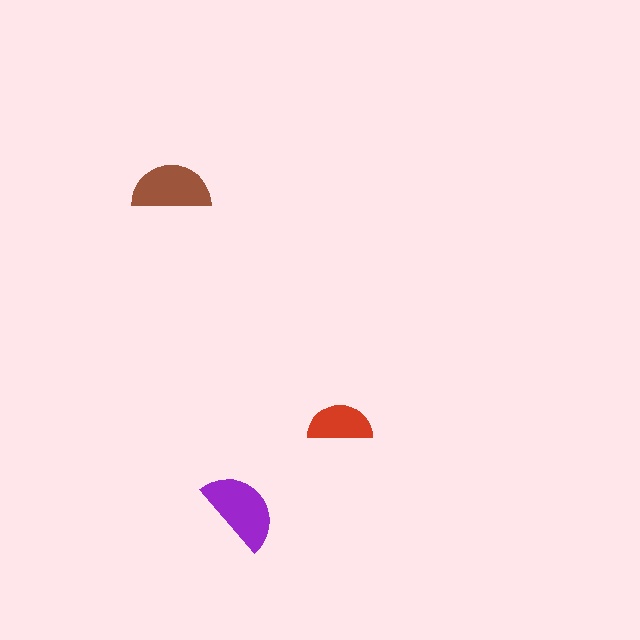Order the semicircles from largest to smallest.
the purple one, the brown one, the red one.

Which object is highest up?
The brown semicircle is topmost.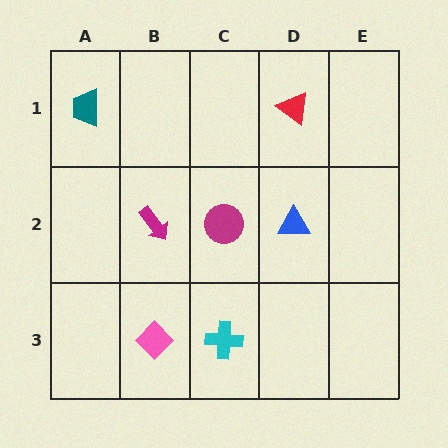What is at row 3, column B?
A pink diamond.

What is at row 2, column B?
A magenta arrow.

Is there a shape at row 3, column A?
No, that cell is empty.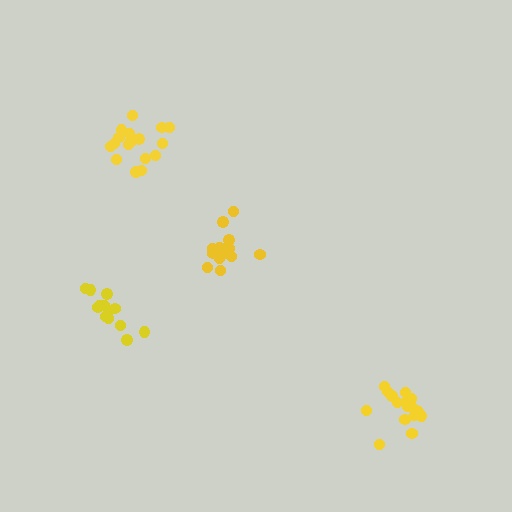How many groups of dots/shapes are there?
There are 4 groups.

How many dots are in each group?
Group 1: 14 dots, Group 2: 16 dots, Group 3: 18 dots, Group 4: 13 dots (61 total).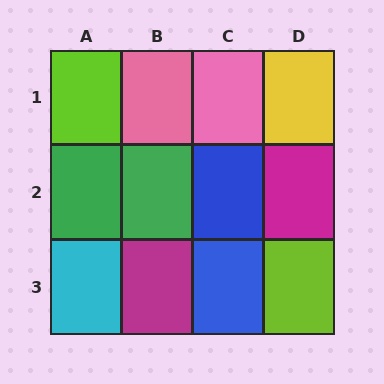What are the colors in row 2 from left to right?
Green, green, blue, magenta.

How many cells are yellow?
1 cell is yellow.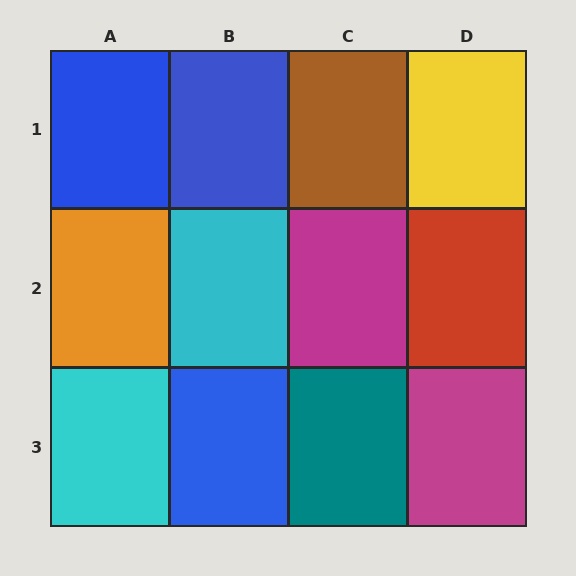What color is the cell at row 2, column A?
Orange.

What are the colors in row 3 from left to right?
Cyan, blue, teal, magenta.